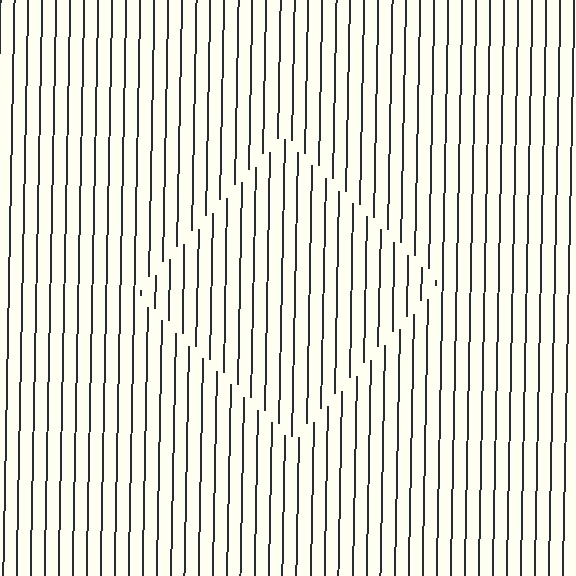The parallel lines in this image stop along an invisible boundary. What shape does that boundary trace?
An illusory square. The interior of the shape contains the same grating, shifted by half a period — the contour is defined by the phase discontinuity where line-ends from the inner and outer gratings abut.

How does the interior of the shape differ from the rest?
The interior of the shape contains the same grating, shifted by half a period — the contour is defined by the phase discontinuity where line-ends from the inner and outer gratings abut.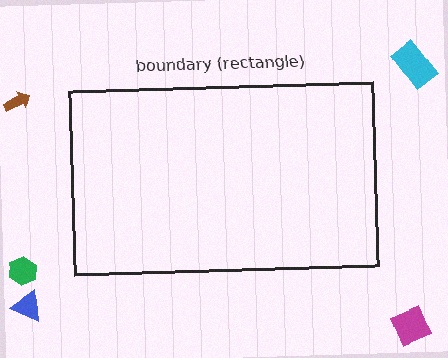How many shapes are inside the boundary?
0 inside, 5 outside.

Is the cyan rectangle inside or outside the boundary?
Outside.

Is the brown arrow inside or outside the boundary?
Outside.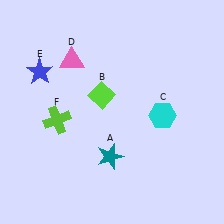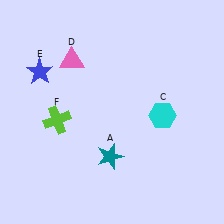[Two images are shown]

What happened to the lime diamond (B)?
The lime diamond (B) was removed in Image 2. It was in the top-left area of Image 1.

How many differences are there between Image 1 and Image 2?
There is 1 difference between the two images.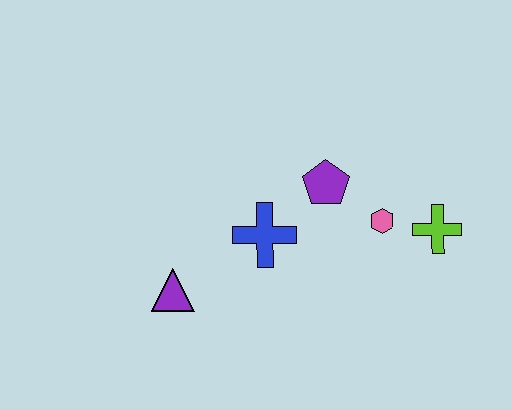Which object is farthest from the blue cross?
The lime cross is farthest from the blue cross.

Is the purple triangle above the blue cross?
No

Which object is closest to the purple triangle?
The blue cross is closest to the purple triangle.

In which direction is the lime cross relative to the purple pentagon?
The lime cross is to the right of the purple pentagon.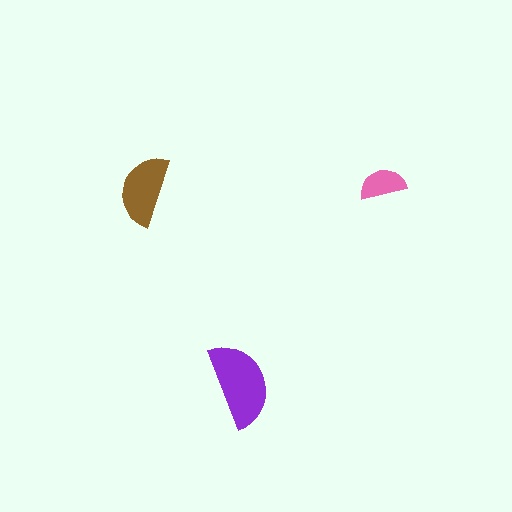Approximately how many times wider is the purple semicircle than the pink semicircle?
About 2 times wider.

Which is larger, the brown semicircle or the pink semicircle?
The brown one.